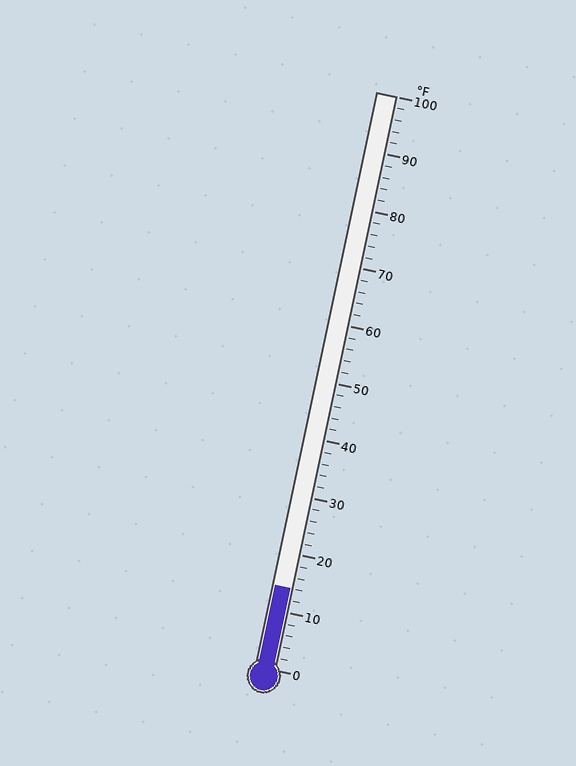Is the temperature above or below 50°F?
The temperature is below 50°F.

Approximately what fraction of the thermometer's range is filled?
The thermometer is filled to approximately 15% of its range.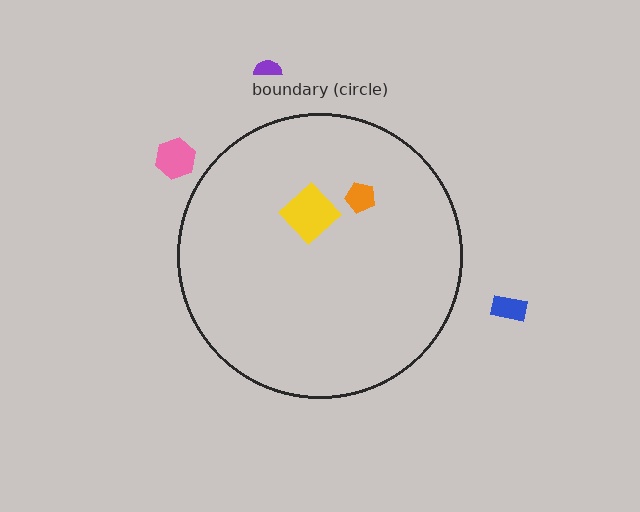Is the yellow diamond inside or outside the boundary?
Inside.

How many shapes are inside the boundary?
2 inside, 3 outside.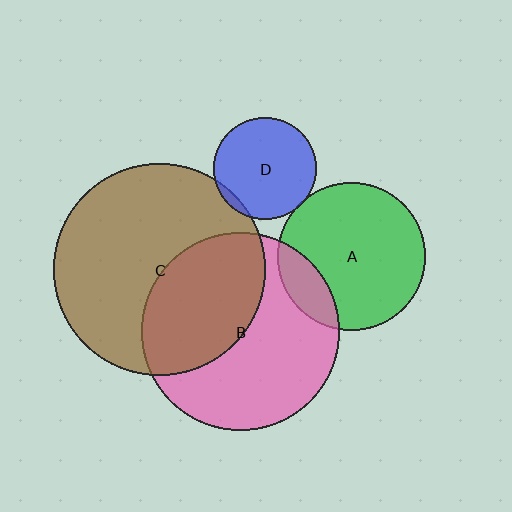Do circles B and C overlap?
Yes.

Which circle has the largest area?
Circle C (brown).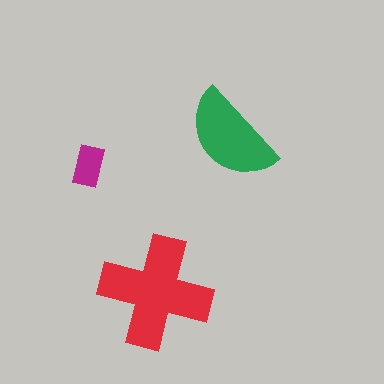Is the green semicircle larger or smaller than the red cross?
Smaller.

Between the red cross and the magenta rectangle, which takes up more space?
The red cross.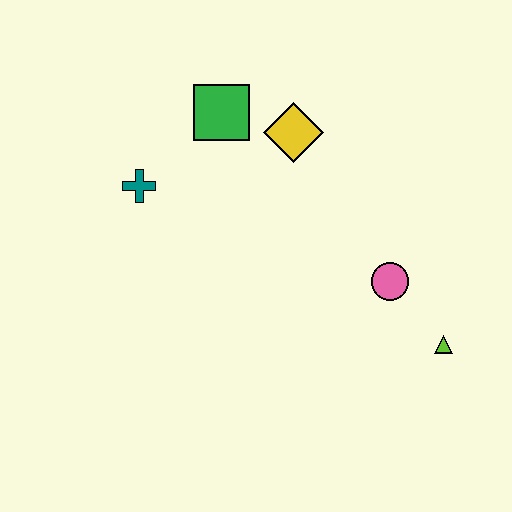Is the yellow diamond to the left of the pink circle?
Yes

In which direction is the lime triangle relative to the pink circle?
The lime triangle is below the pink circle.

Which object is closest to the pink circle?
The lime triangle is closest to the pink circle.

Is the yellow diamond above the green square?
No